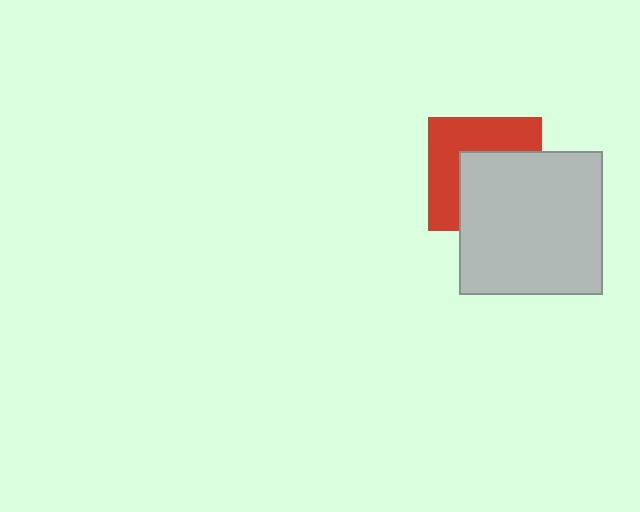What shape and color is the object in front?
The object in front is a light gray square.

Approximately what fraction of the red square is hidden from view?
Roughly 50% of the red square is hidden behind the light gray square.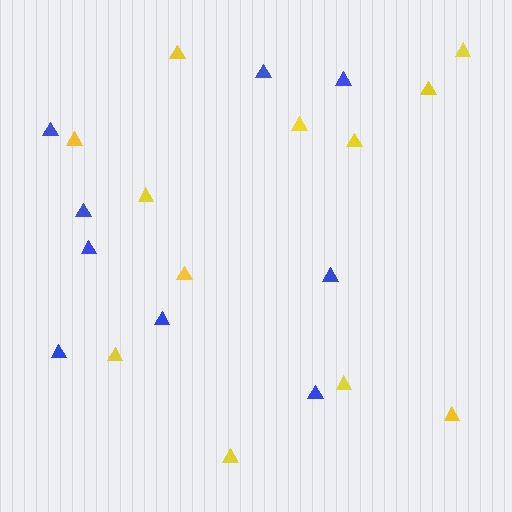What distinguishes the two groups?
There are 2 groups: one group of yellow triangles (12) and one group of blue triangles (9).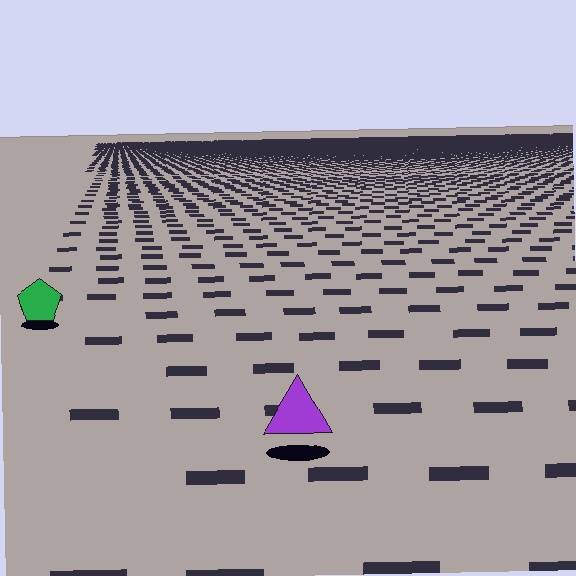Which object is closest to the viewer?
The purple triangle is closest. The texture marks near it are larger and more spread out.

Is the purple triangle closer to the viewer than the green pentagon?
Yes. The purple triangle is closer — you can tell from the texture gradient: the ground texture is coarser near it.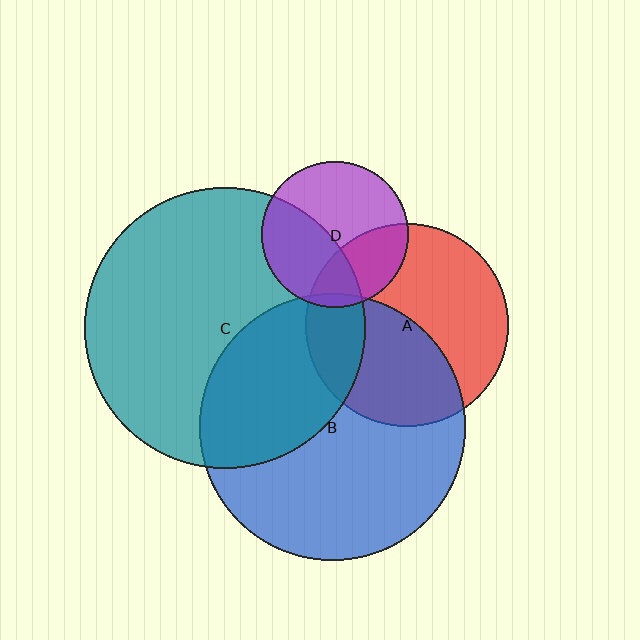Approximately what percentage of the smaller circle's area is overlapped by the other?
Approximately 5%.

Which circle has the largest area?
Circle C (teal).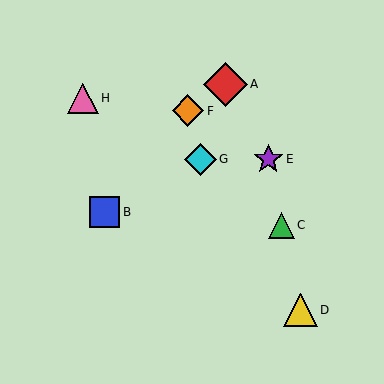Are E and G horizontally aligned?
Yes, both are at y≈159.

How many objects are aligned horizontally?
2 objects (E, G) are aligned horizontally.